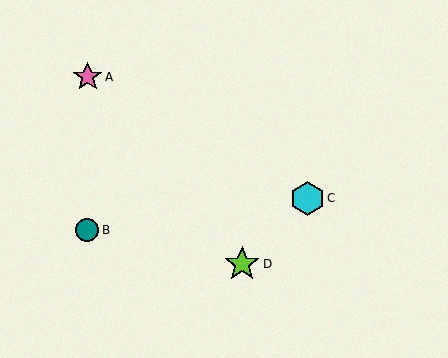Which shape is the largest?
The lime star (labeled D) is the largest.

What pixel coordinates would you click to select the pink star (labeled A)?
Click at (88, 77) to select the pink star A.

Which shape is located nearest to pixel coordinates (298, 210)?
The cyan hexagon (labeled C) at (308, 198) is nearest to that location.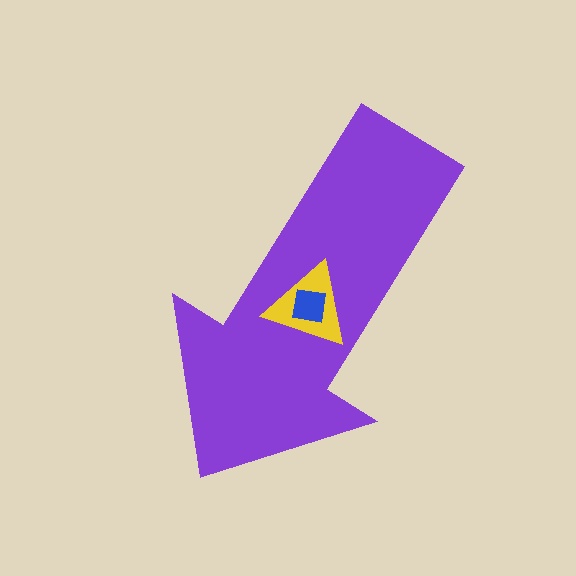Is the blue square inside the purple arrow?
Yes.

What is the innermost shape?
The blue square.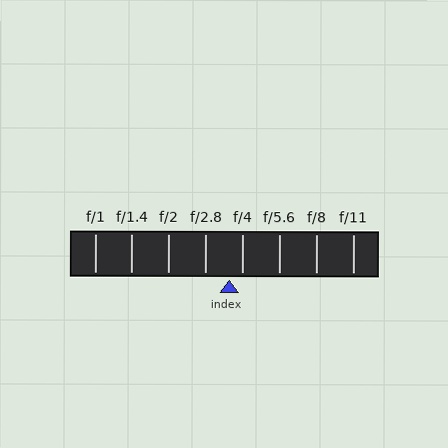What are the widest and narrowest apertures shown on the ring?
The widest aperture shown is f/1 and the narrowest is f/11.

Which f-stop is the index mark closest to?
The index mark is closest to f/4.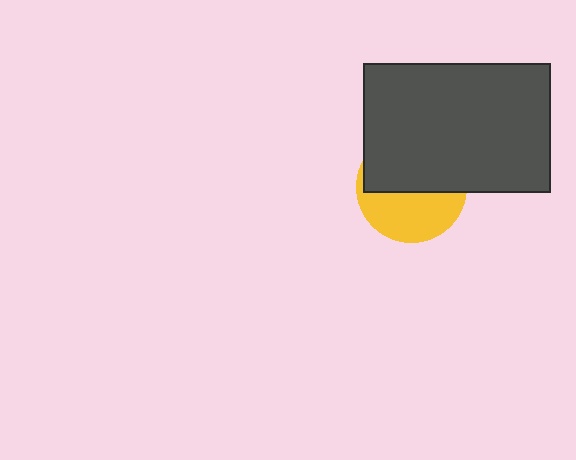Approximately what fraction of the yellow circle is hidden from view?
Roughly 55% of the yellow circle is hidden behind the dark gray rectangle.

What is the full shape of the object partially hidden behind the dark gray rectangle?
The partially hidden object is a yellow circle.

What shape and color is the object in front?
The object in front is a dark gray rectangle.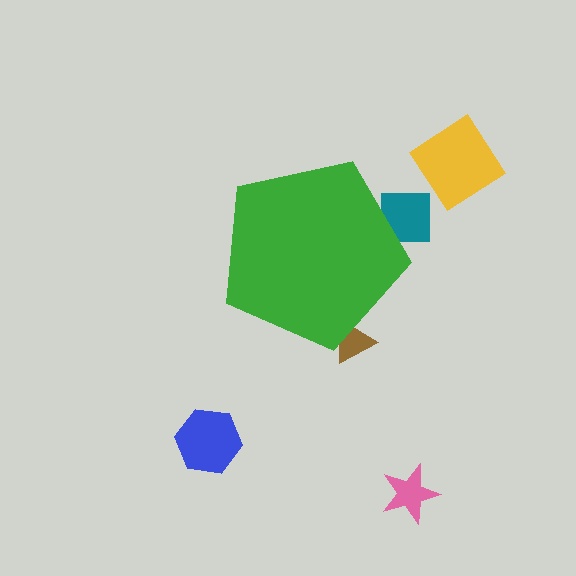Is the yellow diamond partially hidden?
No, the yellow diamond is fully visible.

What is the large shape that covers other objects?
A green pentagon.